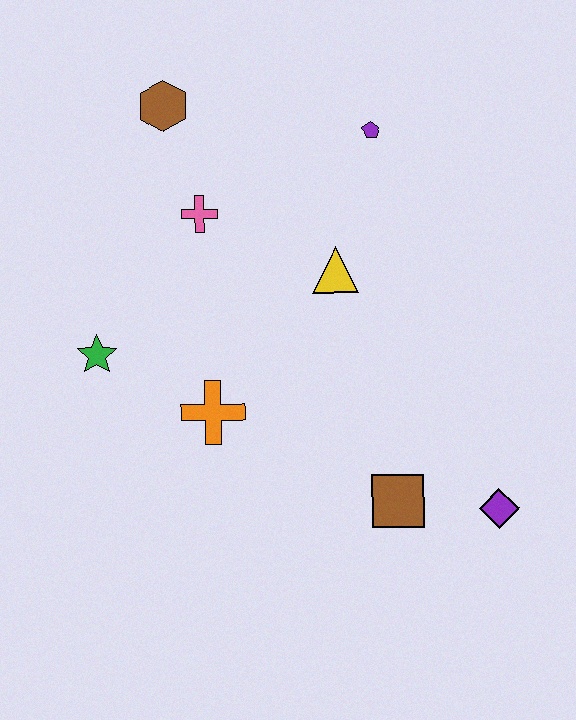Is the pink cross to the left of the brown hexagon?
No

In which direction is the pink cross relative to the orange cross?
The pink cross is above the orange cross.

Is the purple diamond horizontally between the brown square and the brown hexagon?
No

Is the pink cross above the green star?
Yes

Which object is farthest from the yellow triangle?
The purple diamond is farthest from the yellow triangle.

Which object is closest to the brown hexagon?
The pink cross is closest to the brown hexagon.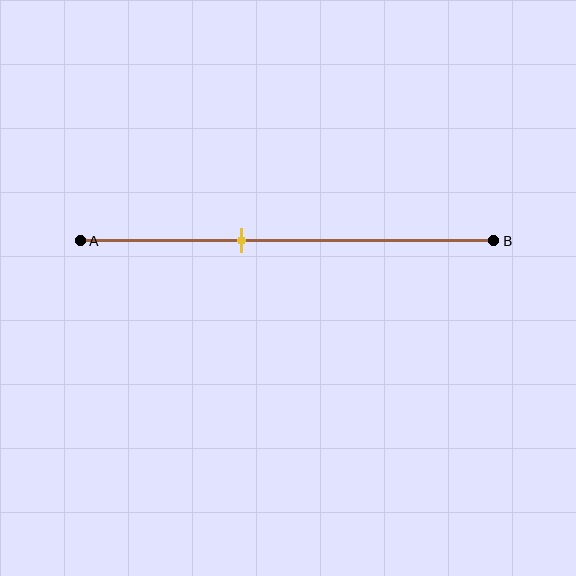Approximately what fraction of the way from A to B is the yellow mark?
The yellow mark is approximately 40% of the way from A to B.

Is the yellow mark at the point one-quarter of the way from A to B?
No, the mark is at about 40% from A, not at the 25% one-quarter point.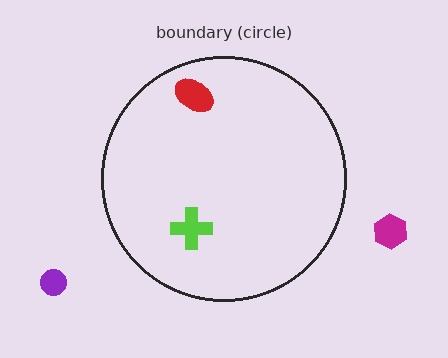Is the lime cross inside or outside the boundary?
Inside.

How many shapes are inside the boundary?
2 inside, 2 outside.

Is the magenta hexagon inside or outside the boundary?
Outside.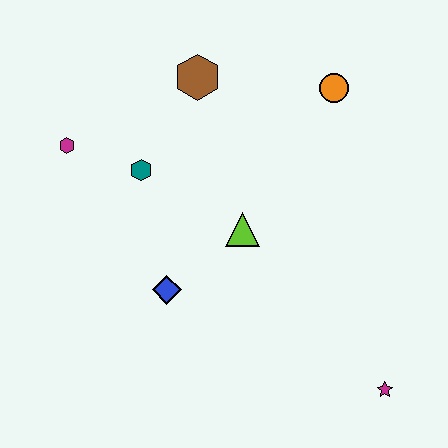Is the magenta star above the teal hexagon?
No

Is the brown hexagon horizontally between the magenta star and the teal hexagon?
Yes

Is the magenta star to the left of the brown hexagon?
No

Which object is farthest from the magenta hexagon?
The magenta star is farthest from the magenta hexagon.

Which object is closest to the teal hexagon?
The magenta hexagon is closest to the teal hexagon.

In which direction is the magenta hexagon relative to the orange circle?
The magenta hexagon is to the left of the orange circle.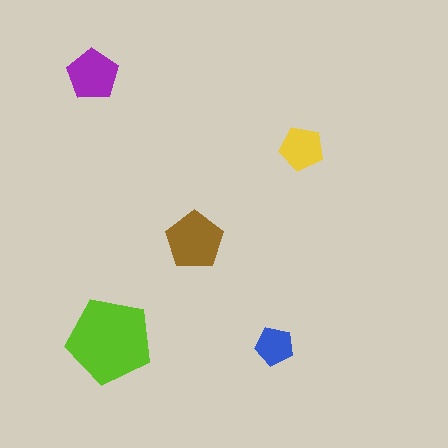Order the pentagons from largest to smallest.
the lime one, the brown one, the purple one, the yellow one, the blue one.